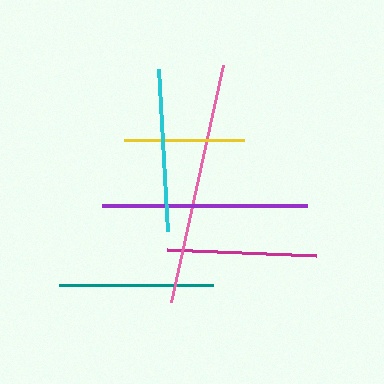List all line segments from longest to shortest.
From longest to shortest: pink, purple, cyan, teal, magenta, yellow.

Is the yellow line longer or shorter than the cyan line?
The cyan line is longer than the yellow line.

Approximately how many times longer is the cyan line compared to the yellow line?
The cyan line is approximately 1.3 times the length of the yellow line.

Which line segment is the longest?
The pink line is the longest at approximately 243 pixels.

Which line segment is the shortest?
The yellow line is the shortest at approximately 121 pixels.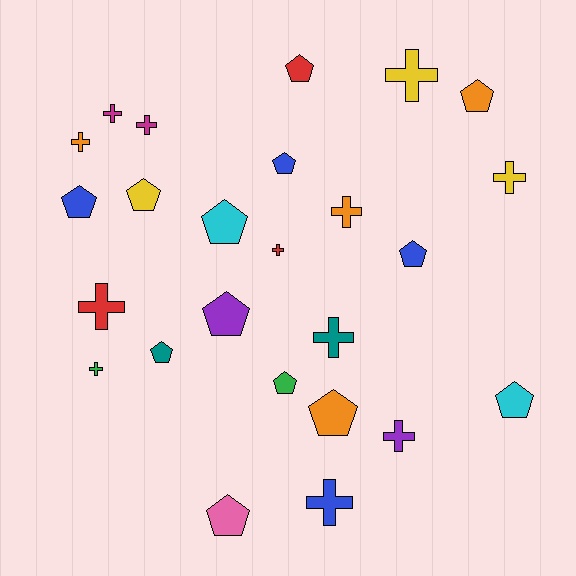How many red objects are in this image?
There are 3 red objects.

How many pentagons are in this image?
There are 13 pentagons.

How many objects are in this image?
There are 25 objects.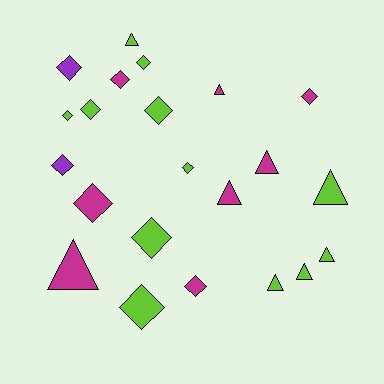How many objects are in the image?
There are 22 objects.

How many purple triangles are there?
There are no purple triangles.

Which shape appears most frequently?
Diamond, with 13 objects.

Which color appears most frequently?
Lime, with 12 objects.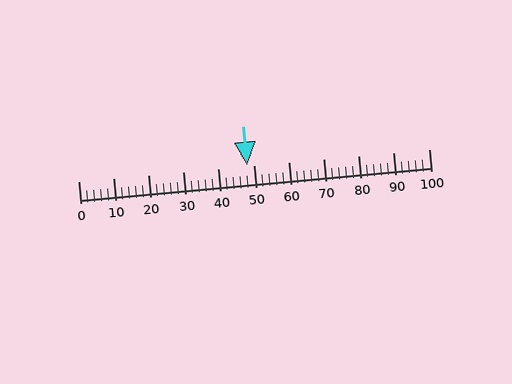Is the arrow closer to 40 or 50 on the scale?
The arrow is closer to 50.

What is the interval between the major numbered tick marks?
The major tick marks are spaced 10 units apart.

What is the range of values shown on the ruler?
The ruler shows values from 0 to 100.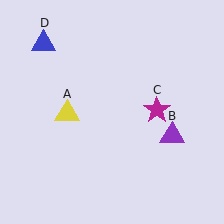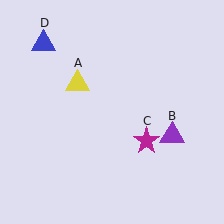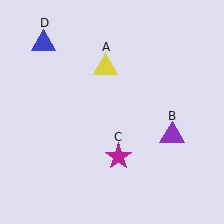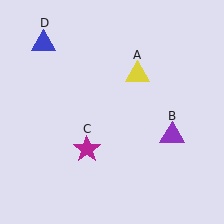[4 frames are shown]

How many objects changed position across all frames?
2 objects changed position: yellow triangle (object A), magenta star (object C).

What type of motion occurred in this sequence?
The yellow triangle (object A), magenta star (object C) rotated clockwise around the center of the scene.